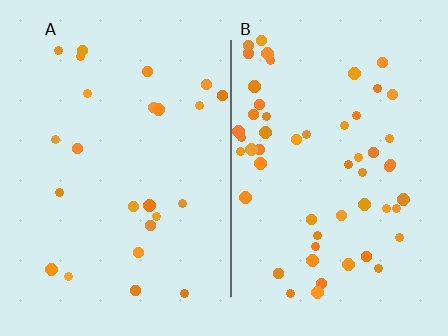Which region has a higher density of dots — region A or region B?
B (the right).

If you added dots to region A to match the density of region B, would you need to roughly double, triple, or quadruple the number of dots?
Approximately double.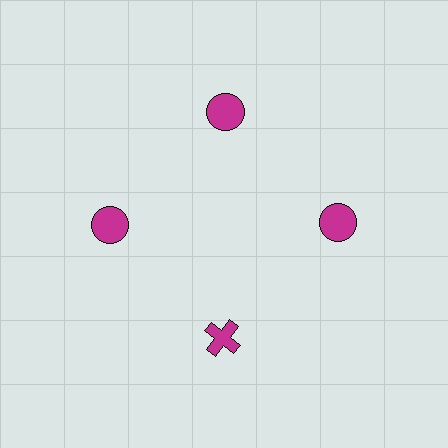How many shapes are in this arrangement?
There are 4 shapes arranged in a ring pattern.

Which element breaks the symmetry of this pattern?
The magenta cross at roughly the 6 o'clock position breaks the symmetry. All other shapes are magenta circles.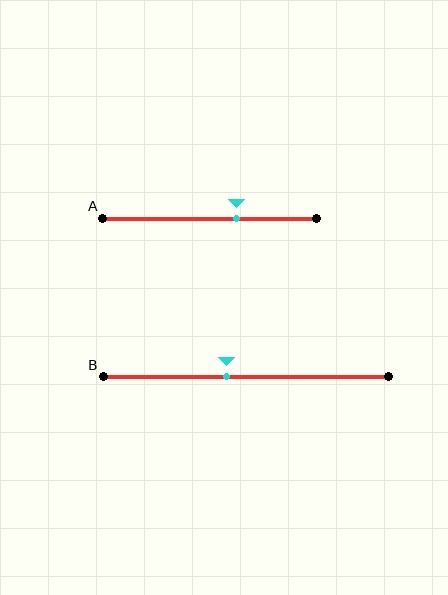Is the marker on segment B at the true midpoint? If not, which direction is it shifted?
No, the marker on segment B is shifted to the left by about 7% of the segment length.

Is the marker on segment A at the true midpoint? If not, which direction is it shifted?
No, the marker on segment A is shifted to the right by about 12% of the segment length.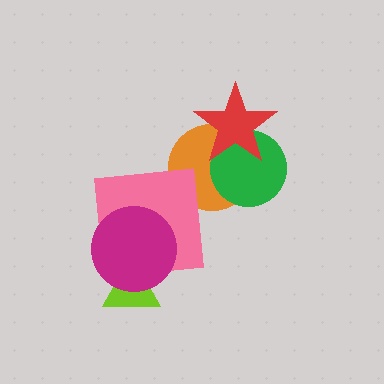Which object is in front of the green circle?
The red star is in front of the green circle.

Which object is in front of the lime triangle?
The magenta circle is in front of the lime triangle.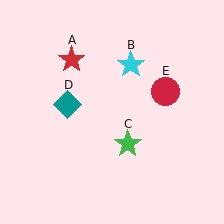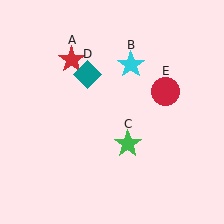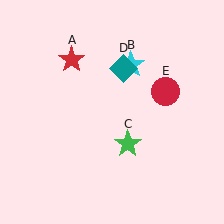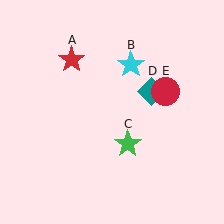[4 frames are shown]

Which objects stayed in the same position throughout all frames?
Red star (object A) and cyan star (object B) and green star (object C) and red circle (object E) remained stationary.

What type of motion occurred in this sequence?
The teal diamond (object D) rotated clockwise around the center of the scene.